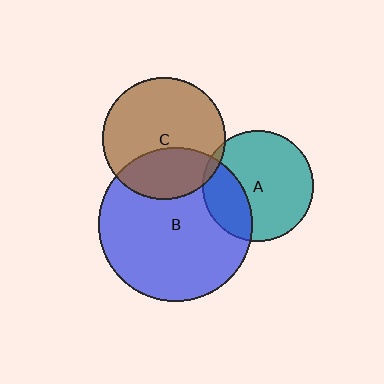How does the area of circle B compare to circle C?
Approximately 1.6 times.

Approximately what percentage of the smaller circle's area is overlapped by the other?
Approximately 5%.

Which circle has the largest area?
Circle B (blue).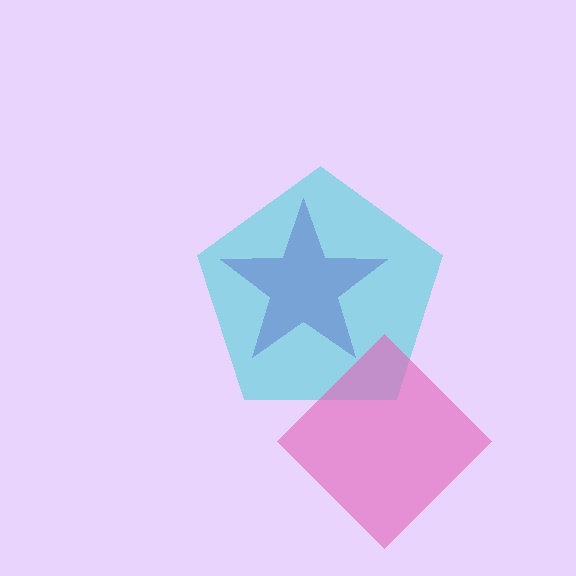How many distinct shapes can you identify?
There are 3 distinct shapes: a purple star, a cyan pentagon, a pink diamond.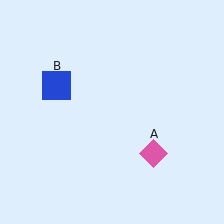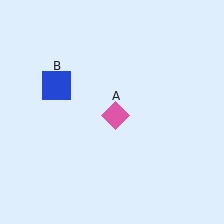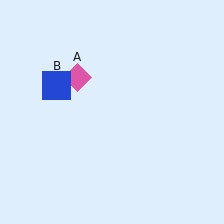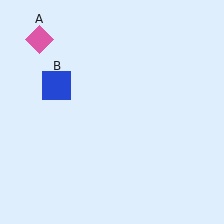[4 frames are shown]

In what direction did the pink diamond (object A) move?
The pink diamond (object A) moved up and to the left.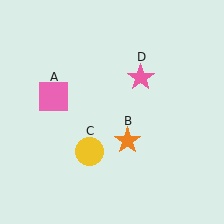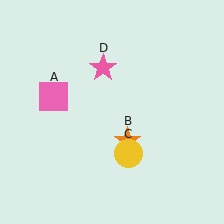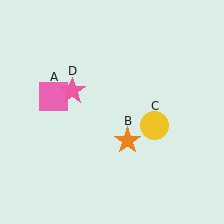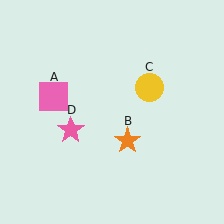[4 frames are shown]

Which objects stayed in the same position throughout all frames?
Pink square (object A) and orange star (object B) remained stationary.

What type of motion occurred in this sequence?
The yellow circle (object C), pink star (object D) rotated counterclockwise around the center of the scene.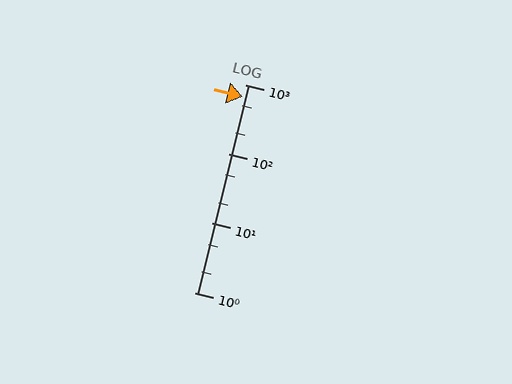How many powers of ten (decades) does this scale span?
The scale spans 3 decades, from 1 to 1000.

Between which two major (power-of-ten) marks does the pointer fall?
The pointer is between 100 and 1000.